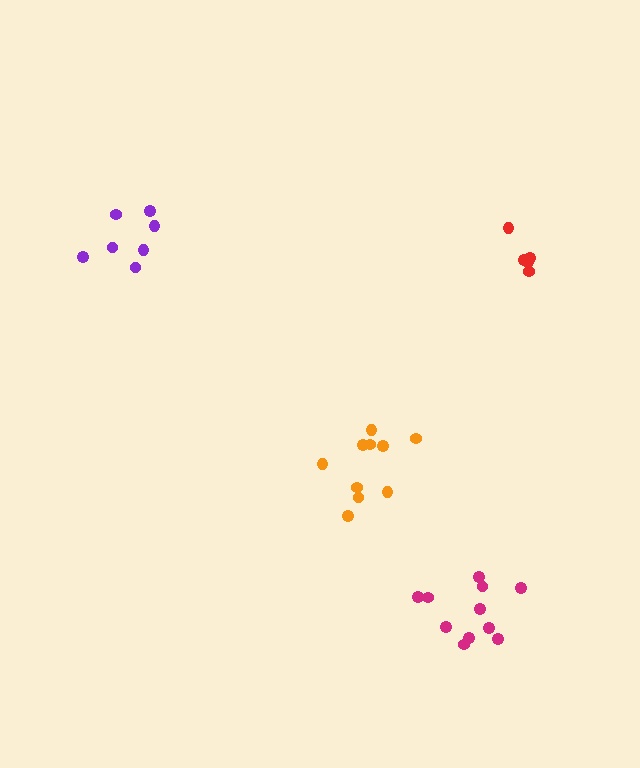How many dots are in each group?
Group 1: 11 dots, Group 2: 10 dots, Group 3: 5 dots, Group 4: 7 dots (33 total).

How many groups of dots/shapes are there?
There are 4 groups.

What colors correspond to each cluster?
The clusters are colored: magenta, orange, red, purple.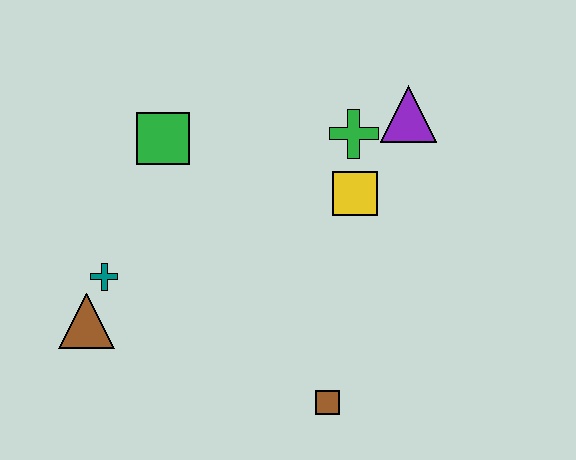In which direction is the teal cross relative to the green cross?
The teal cross is to the left of the green cross.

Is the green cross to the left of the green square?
No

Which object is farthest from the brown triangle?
The purple triangle is farthest from the brown triangle.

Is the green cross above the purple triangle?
No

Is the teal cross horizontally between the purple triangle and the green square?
No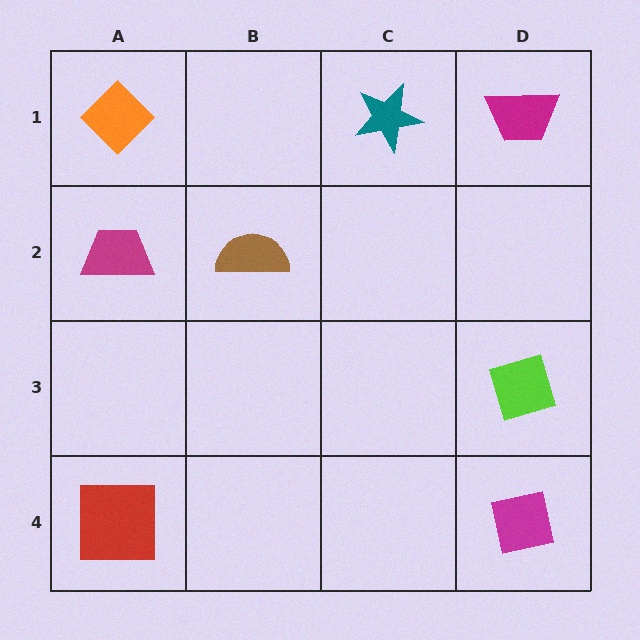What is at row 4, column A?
A red square.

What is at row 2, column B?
A brown semicircle.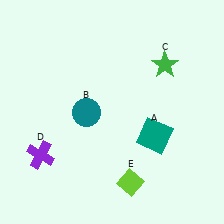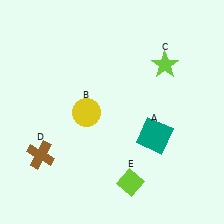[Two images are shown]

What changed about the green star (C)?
In Image 1, C is green. In Image 2, it changed to lime.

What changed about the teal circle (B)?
In Image 1, B is teal. In Image 2, it changed to yellow.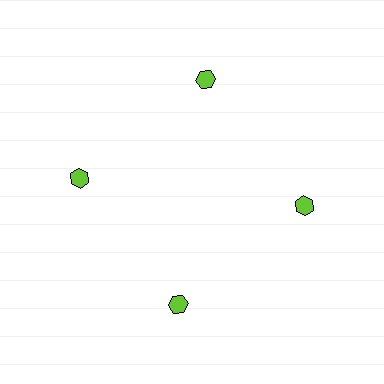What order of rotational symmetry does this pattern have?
This pattern has 4-fold rotational symmetry.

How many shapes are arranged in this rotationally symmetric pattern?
There are 4 shapes, arranged in 4 groups of 1.